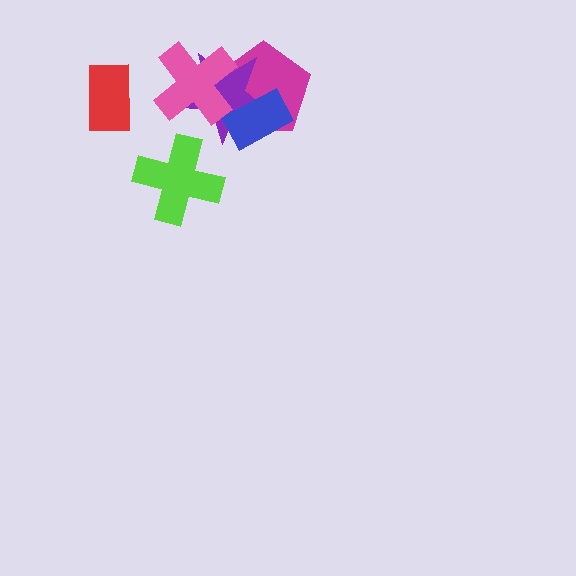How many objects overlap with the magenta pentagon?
3 objects overlap with the magenta pentagon.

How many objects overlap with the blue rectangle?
2 objects overlap with the blue rectangle.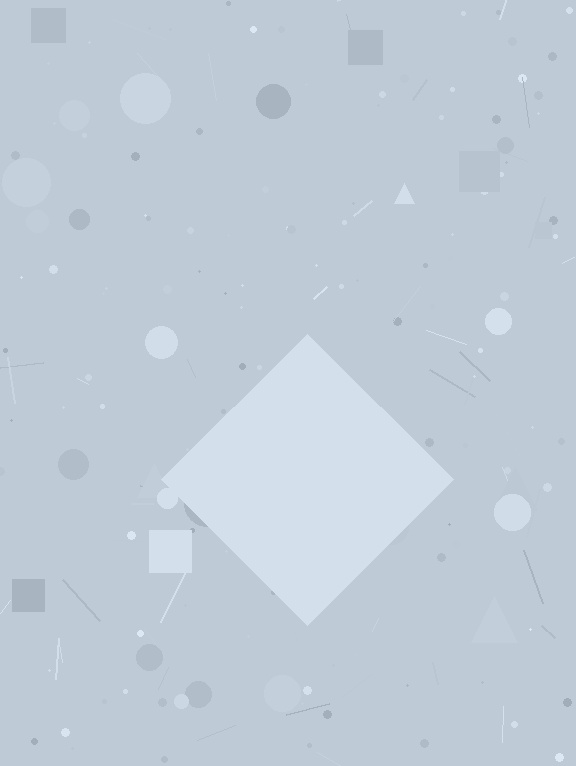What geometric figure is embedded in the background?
A diamond is embedded in the background.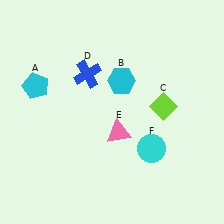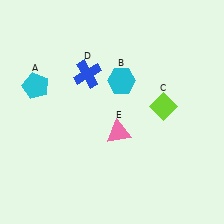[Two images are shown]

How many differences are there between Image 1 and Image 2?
There is 1 difference between the two images.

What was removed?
The cyan circle (F) was removed in Image 2.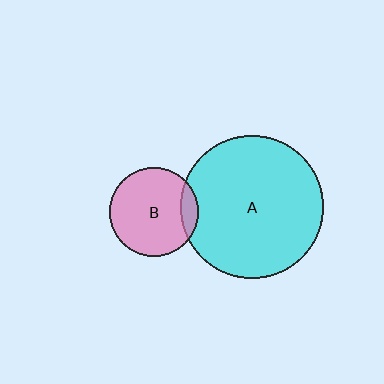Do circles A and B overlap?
Yes.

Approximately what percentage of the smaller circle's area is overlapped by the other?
Approximately 10%.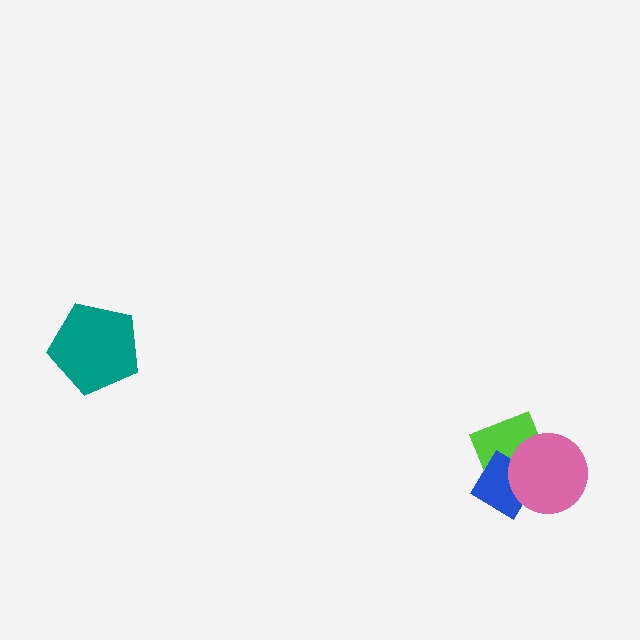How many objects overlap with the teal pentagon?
0 objects overlap with the teal pentagon.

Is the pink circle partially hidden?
No, no other shape covers it.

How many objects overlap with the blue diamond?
2 objects overlap with the blue diamond.